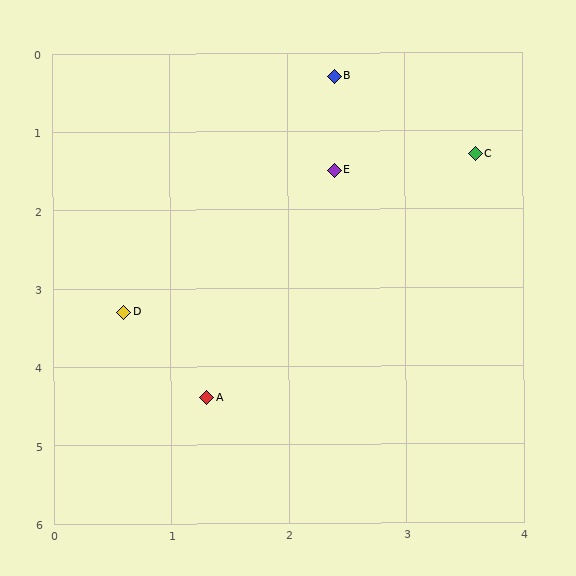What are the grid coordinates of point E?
Point E is at approximately (2.4, 1.5).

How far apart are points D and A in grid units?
Points D and A are about 1.3 grid units apart.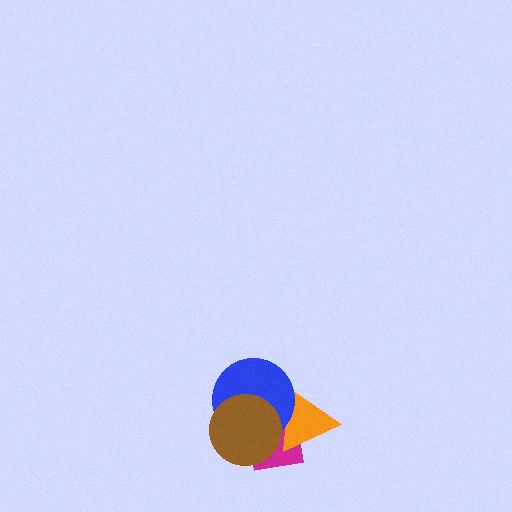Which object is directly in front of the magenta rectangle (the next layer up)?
The orange triangle is directly in front of the magenta rectangle.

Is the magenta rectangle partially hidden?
Yes, it is partially covered by another shape.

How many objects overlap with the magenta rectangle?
3 objects overlap with the magenta rectangle.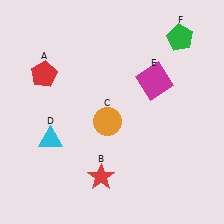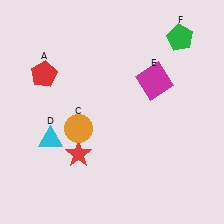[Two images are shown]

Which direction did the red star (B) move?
The red star (B) moved up.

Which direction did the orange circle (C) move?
The orange circle (C) moved left.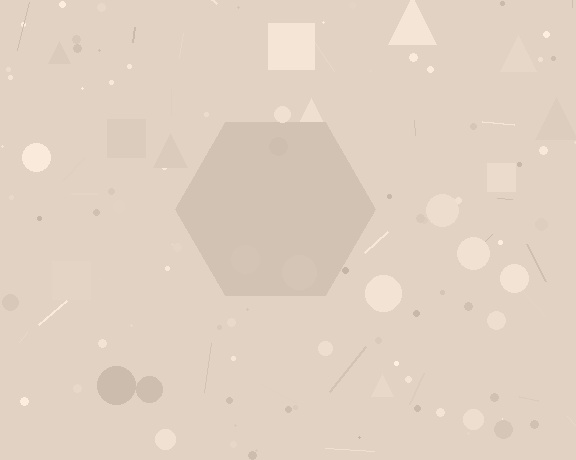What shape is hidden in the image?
A hexagon is hidden in the image.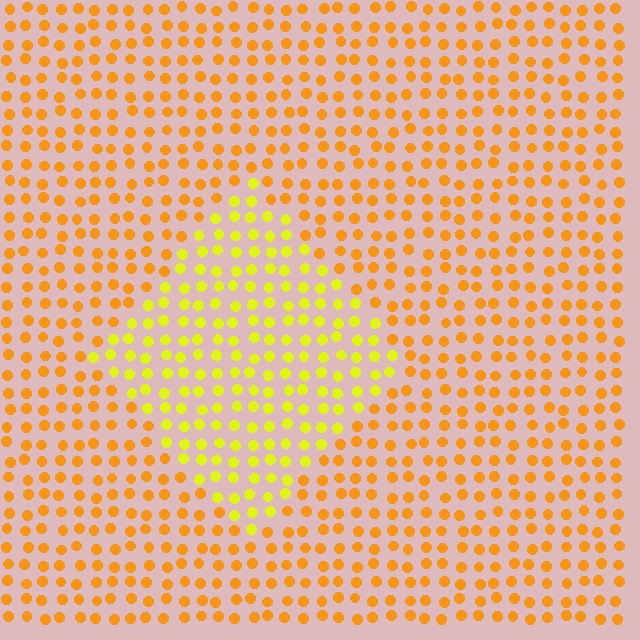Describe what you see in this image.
The image is filled with small orange elements in a uniform arrangement. A diamond-shaped region is visible where the elements are tinted to a slightly different hue, forming a subtle color boundary.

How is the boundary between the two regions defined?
The boundary is defined purely by a slight shift in hue (about 32 degrees). Spacing, size, and orientation are identical on both sides.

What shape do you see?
I see a diamond.